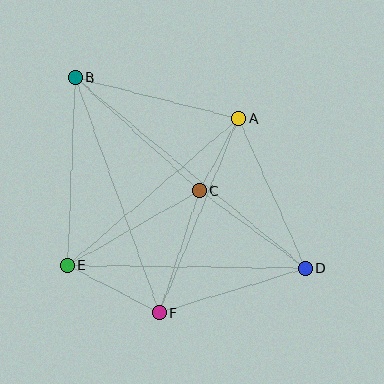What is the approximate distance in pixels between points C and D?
The distance between C and D is approximately 132 pixels.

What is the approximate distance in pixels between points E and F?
The distance between E and F is approximately 103 pixels.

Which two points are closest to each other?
Points A and C are closest to each other.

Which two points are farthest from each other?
Points B and D are farthest from each other.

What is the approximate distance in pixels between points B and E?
The distance between B and E is approximately 188 pixels.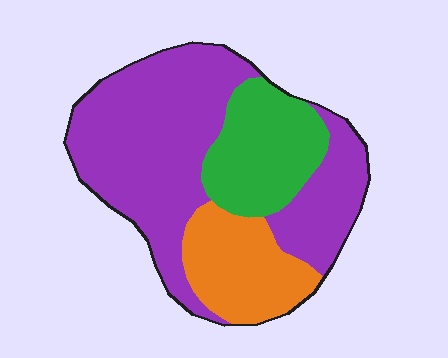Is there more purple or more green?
Purple.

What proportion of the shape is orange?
Orange covers about 20% of the shape.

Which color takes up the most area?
Purple, at roughly 60%.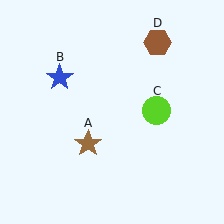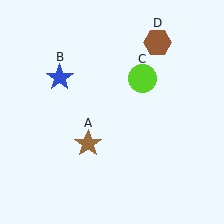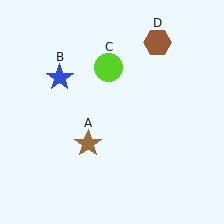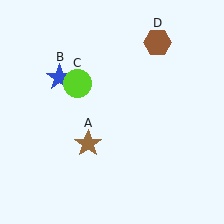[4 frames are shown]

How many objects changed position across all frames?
1 object changed position: lime circle (object C).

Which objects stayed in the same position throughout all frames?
Brown star (object A) and blue star (object B) and brown hexagon (object D) remained stationary.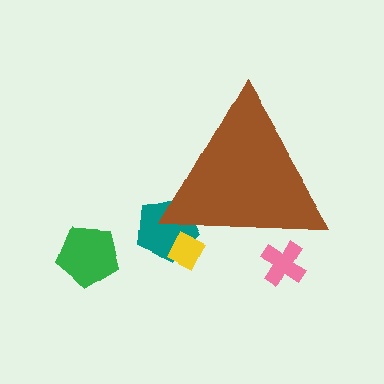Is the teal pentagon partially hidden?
Yes, the teal pentagon is partially hidden behind the brown triangle.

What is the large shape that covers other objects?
A brown triangle.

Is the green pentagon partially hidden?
No, the green pentagon is fully visible.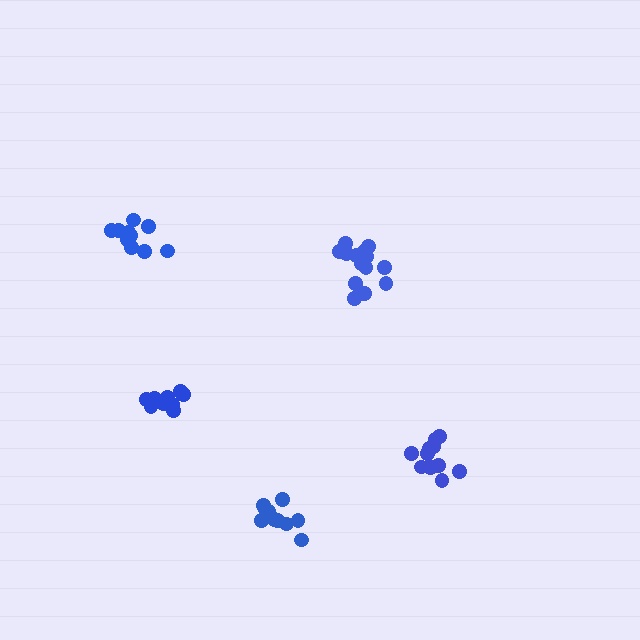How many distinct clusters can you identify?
There are 5 distinct clusters.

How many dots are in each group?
Group 1: 10 dots, Group 2: 11 dots, Group 3: 14 dots, Group 4: 10 dots, Group 5: 11 dots (56 total).